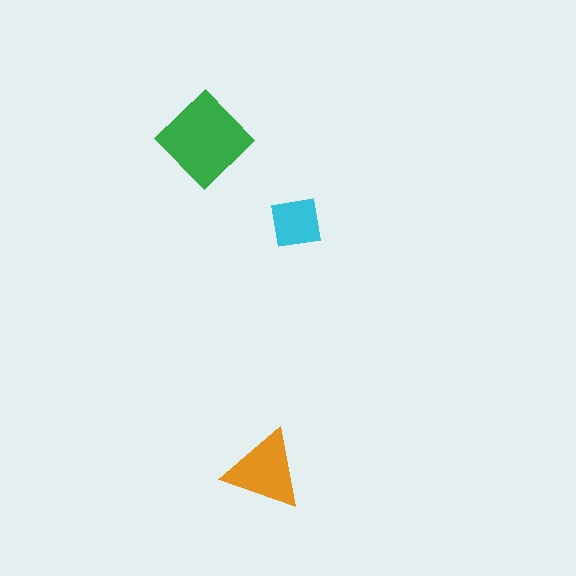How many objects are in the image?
There are 3 objects in the image.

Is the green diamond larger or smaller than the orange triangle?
Larger.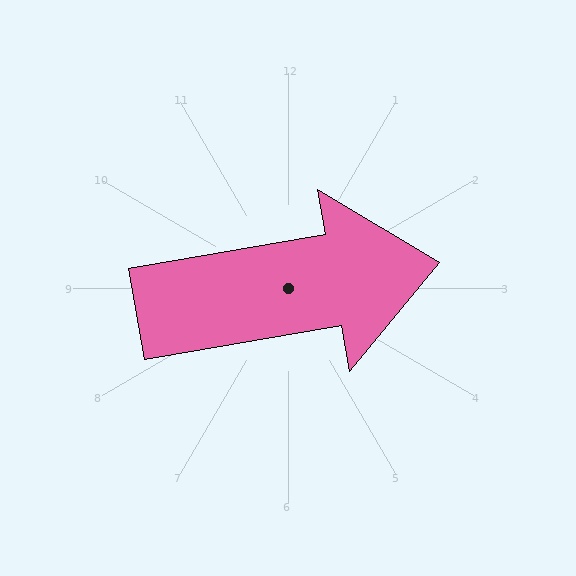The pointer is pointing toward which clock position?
Roughly 3 o'clock.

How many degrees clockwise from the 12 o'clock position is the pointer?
Approximately 80 degrees.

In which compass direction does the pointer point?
East.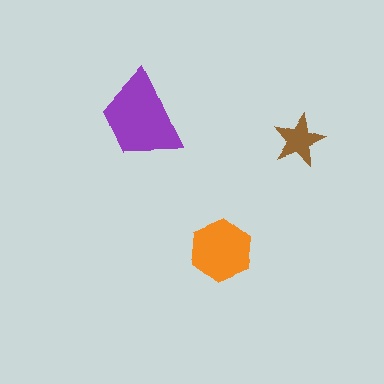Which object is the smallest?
The brown star.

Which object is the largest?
The purple trapezoid.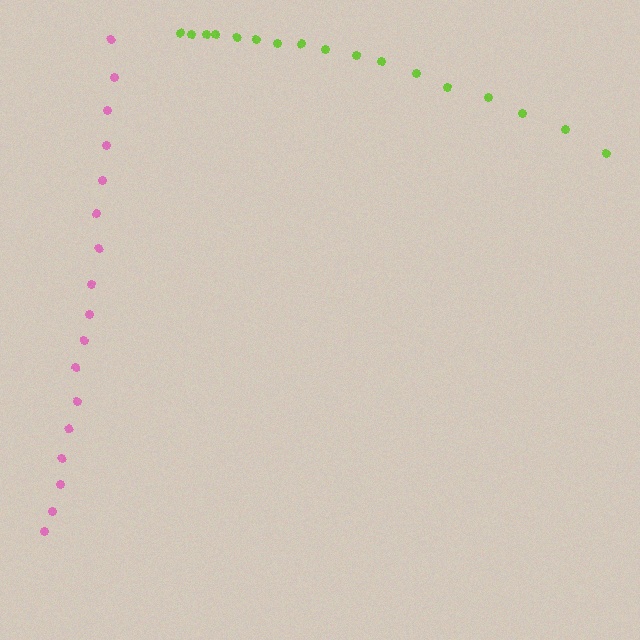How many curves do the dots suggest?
There are 2 distinct paths.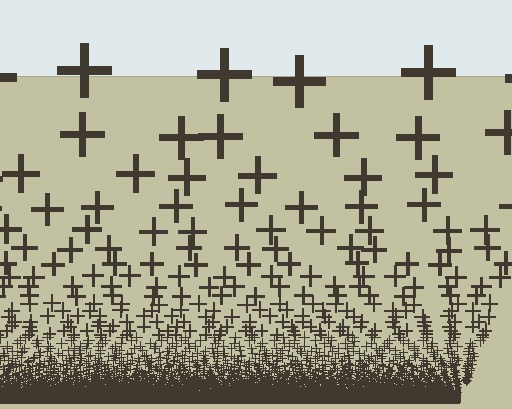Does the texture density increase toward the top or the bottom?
Density increases toward the bottom.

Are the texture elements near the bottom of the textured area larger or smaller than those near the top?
Smaller. The gradient is inverted — elements near the bottom are smaller and denser.